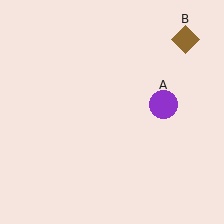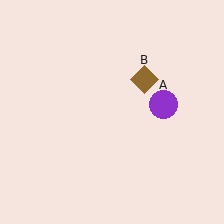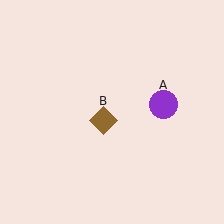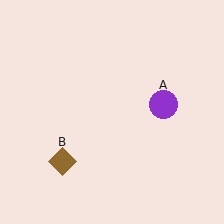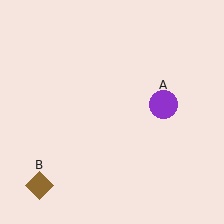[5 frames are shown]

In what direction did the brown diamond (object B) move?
The brown diamond (object B) moved down and to the left.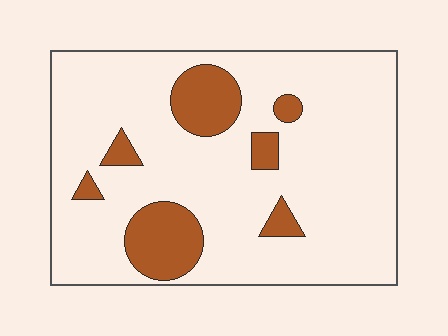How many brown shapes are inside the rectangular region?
7.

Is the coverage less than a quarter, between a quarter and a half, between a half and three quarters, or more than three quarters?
Less than a quarter.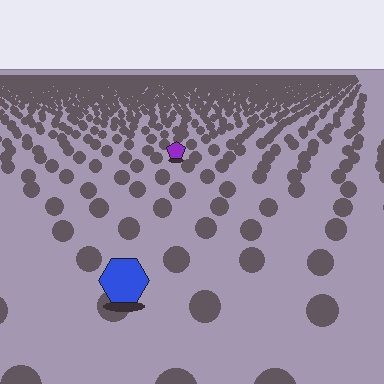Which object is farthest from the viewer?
The purple pentagon is farthest from the viewer. It appears smaller and the ground texture around it is denser.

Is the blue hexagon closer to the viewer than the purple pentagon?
Yes. The blue hexagon is closer — you can tell from the texture gradient: the ground texture is coarser near it.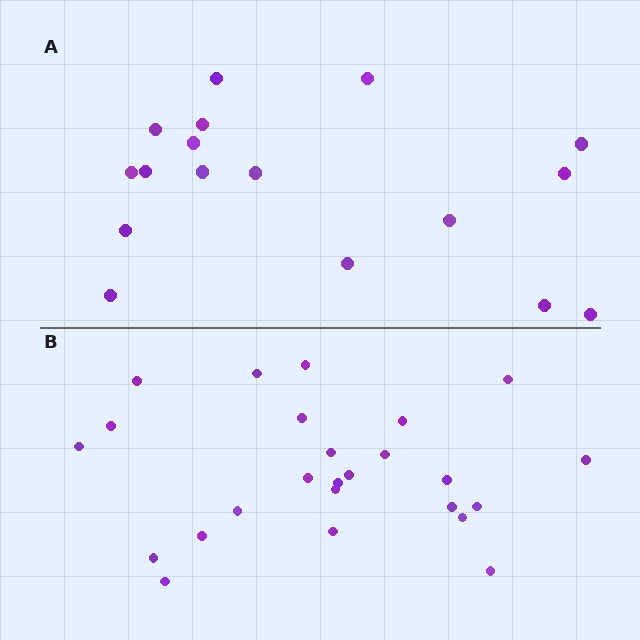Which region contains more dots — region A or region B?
Region B (the bottom region) has more dots.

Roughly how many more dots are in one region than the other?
Region B has roughly 8 or so more dots than region A.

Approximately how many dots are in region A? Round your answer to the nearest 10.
About 20 dots. (The exact count is 17, which rounds to 20.)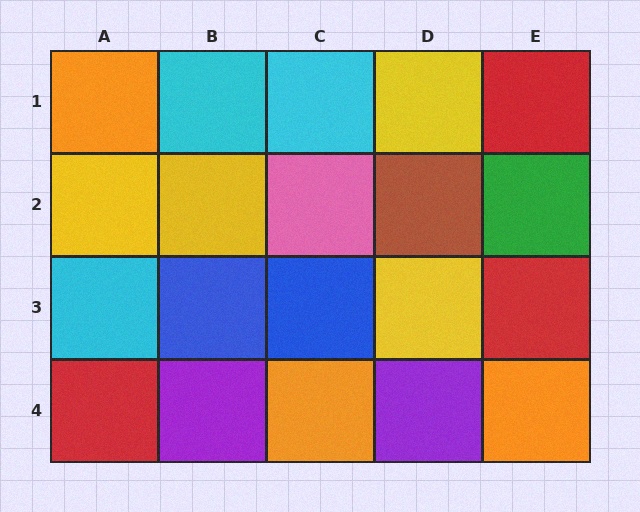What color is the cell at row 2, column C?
Pink.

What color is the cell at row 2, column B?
Yellow.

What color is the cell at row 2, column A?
Yellow.